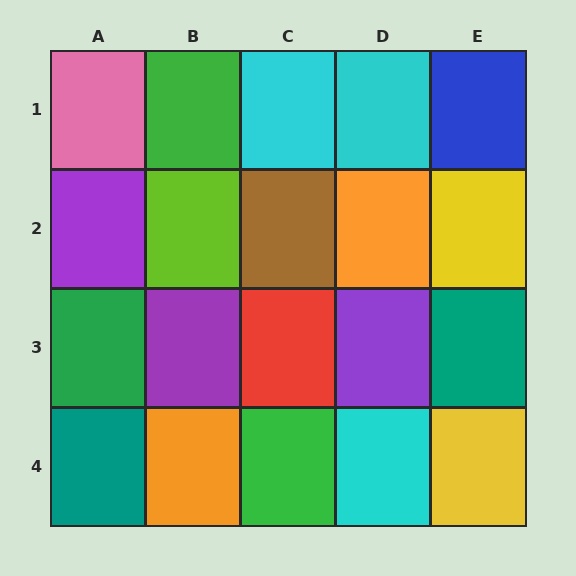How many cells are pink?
1 cell is pink.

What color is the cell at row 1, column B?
Green.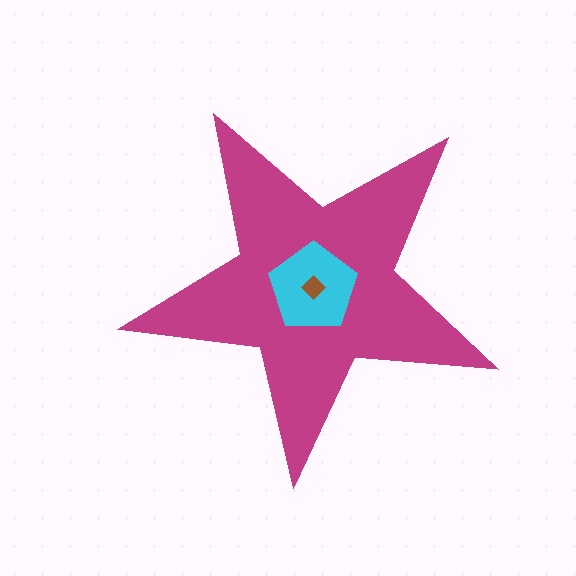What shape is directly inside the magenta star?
The cyan pentagon.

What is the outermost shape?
The magenta star.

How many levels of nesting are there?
3.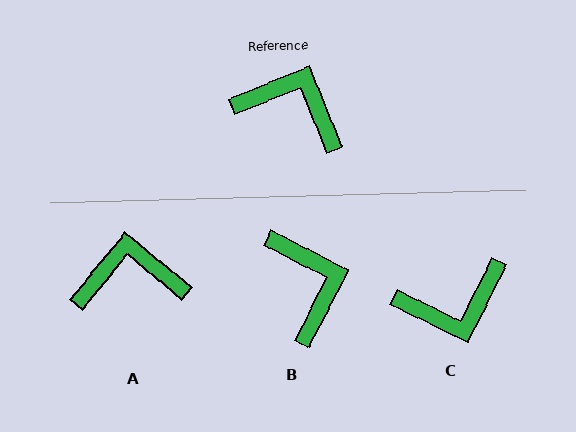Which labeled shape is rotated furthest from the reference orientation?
C, about 139 degrees away.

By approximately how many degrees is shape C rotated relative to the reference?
Approximately 139 degrees clockwise.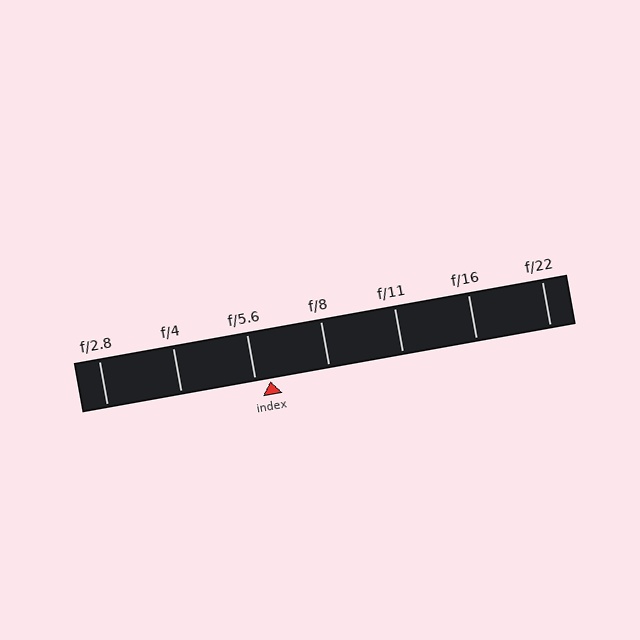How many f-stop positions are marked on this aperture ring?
There are 7 f-stop positions marked.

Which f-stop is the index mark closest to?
The index mark is closest to f/5.6.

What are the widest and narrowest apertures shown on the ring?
The widest aperture shown is f/2.8 and the narrowest is f/22.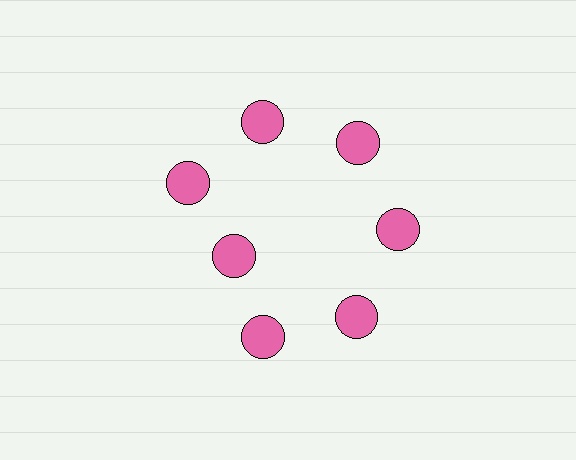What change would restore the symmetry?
The symmetry would be restored by moving it outward, back onto the ring so that all 7 circles sit at equal angles and equal distance from the center.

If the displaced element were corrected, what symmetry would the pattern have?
It would have 7-fold rotational symmetry — the pattern would map onto itself every 51 degrees.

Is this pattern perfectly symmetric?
No. The 7 pink circles are arranged in a ring, but one element near the 8 o'clock position is pulled inward toward the center, breaking the 7-fold rotational symmetry.